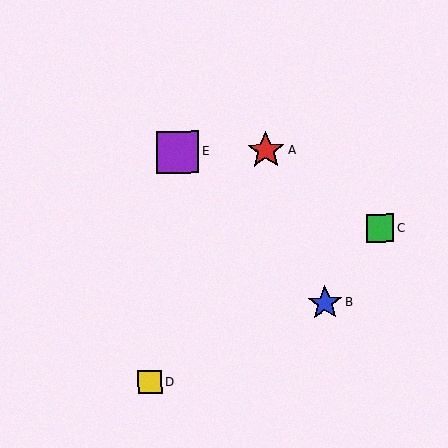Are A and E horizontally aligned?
Yes, both are at y≈151.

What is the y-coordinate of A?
Object A is at y≈151.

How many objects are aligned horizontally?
2 objects (A, E) are aligned horizontally.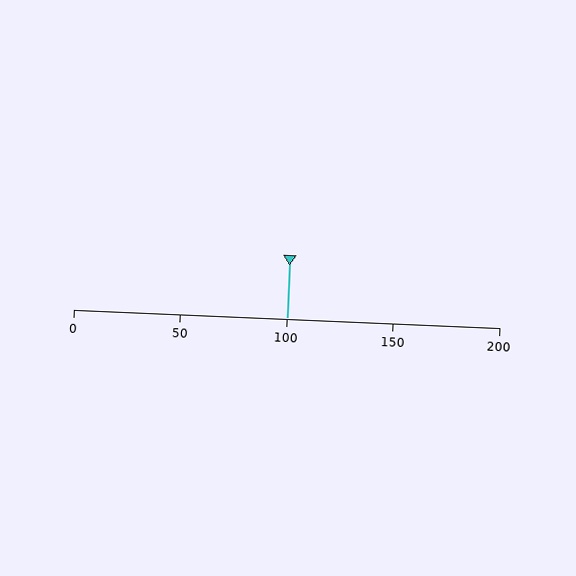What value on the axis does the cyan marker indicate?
The marker indicates approximately 100.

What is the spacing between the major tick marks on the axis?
The major ticks are spaced 50 apart.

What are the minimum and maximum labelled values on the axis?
The axis runs from 0 to 200.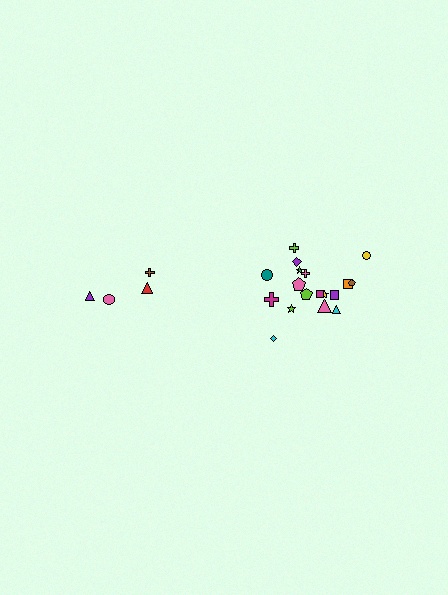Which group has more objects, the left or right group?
The right group.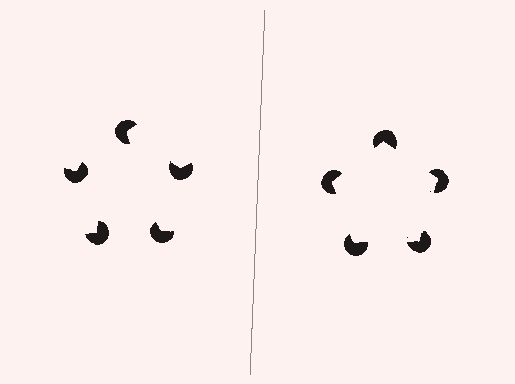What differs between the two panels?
The pac-man discs are positioned identically on both sides; only the wedge orientations differ. On the right they align to a pentagon; on the left they are misaligned.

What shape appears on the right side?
An illusory pentagon.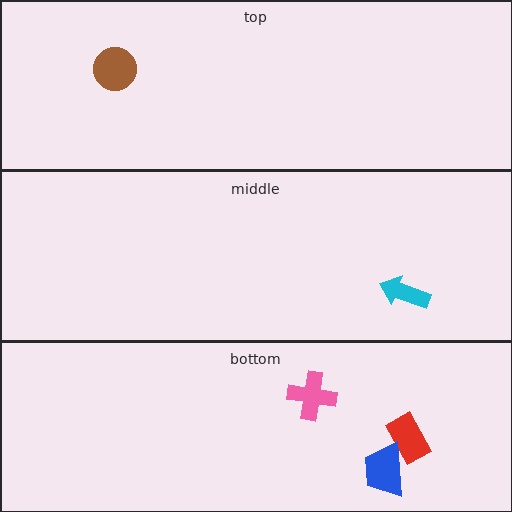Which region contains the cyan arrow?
The middle region.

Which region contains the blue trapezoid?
The bottom region.